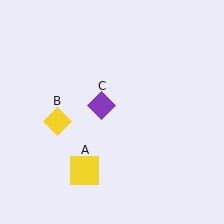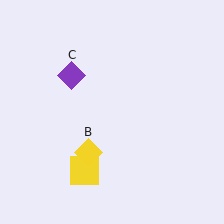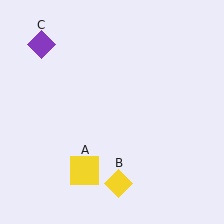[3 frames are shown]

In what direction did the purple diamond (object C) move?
The purple diamond (object C) moved up and to the left.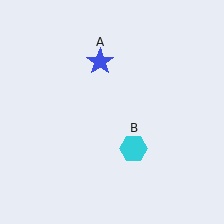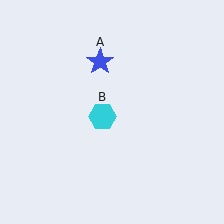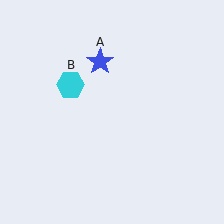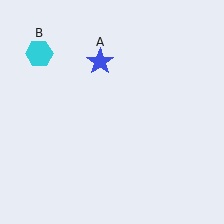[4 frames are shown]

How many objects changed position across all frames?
1 object changed position: cyan hexagon (object B).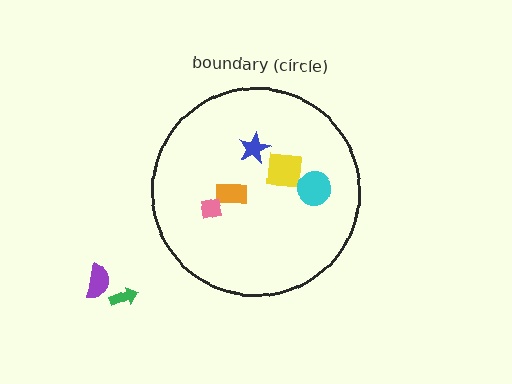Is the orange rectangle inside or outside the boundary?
Inside.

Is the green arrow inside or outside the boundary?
Outside.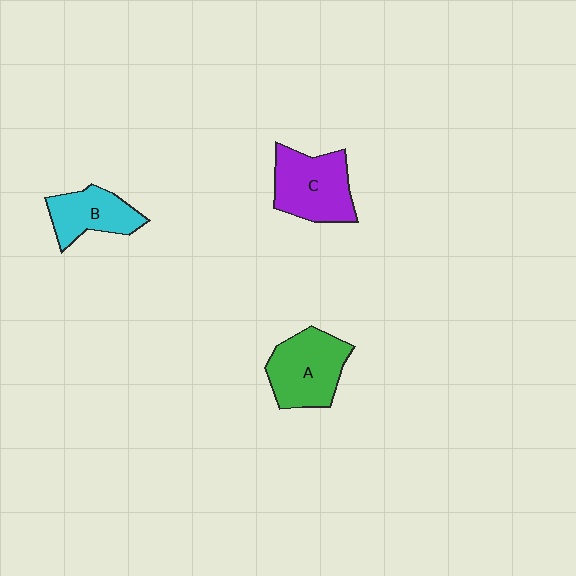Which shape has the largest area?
Shape C (purple).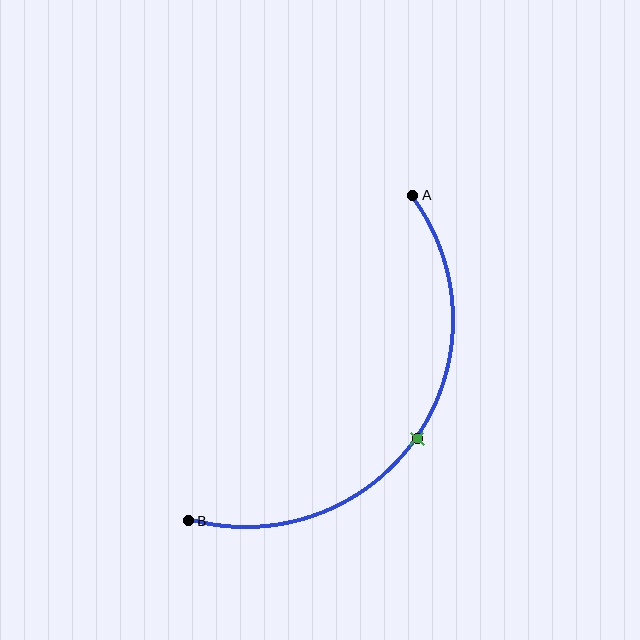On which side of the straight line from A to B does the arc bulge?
The arc bulges below and to the right of the straight line connecting A and B.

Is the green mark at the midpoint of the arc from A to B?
Yes. The green mark lies on the arc at equal arc-length from both A and B — it is the arc midpoint.